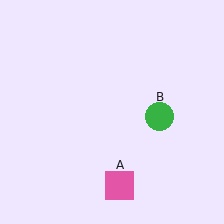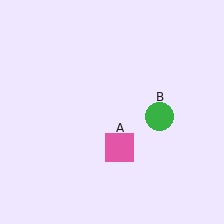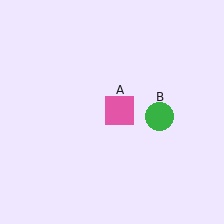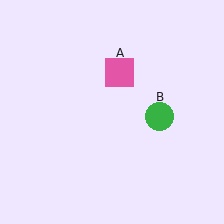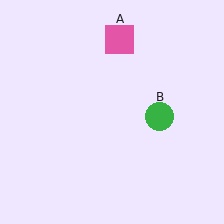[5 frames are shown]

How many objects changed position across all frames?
1 object changed position: pink square (object A).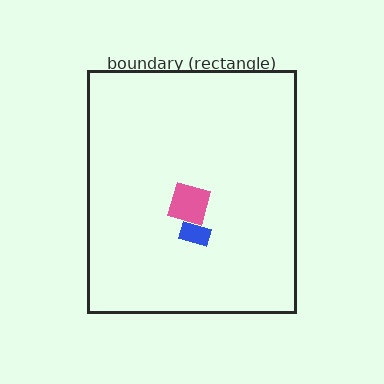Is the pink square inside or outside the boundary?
Inside.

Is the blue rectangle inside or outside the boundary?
Inside.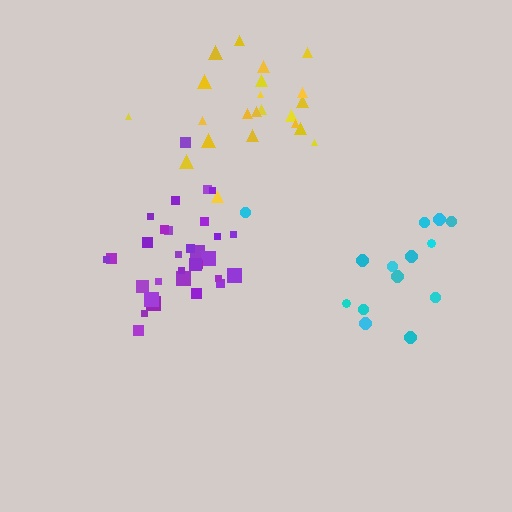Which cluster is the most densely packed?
Purple.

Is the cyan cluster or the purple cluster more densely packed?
Purple.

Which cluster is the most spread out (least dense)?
Cyan.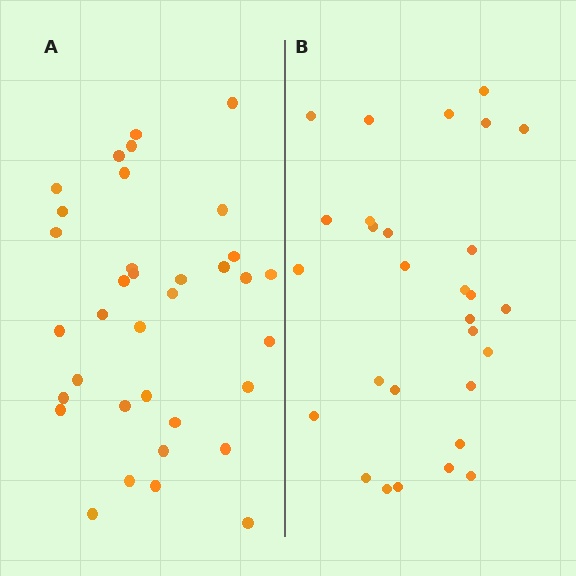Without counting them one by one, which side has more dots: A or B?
Region A (the left region) has more dots.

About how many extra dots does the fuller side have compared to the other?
Region A has about 6 more dots than region B.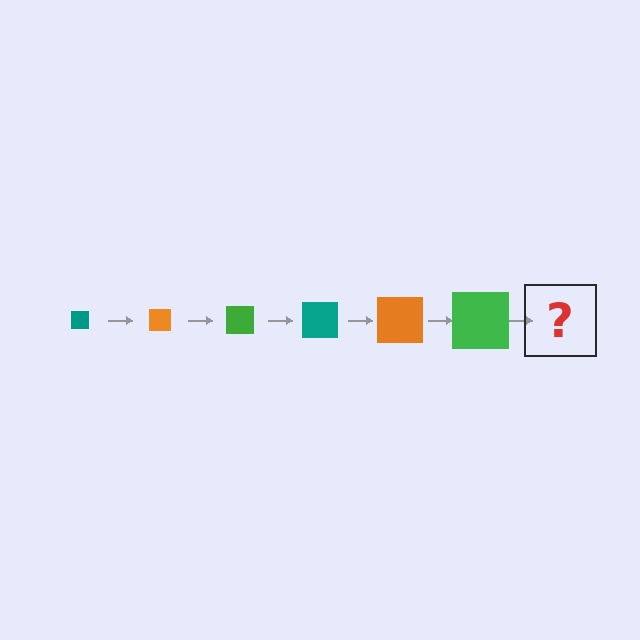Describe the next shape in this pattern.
It should be a teal square, larger than the previous one.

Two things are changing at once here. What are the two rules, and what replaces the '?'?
The two rules are that the square grows larger each step and the color cycles through teal, orange, and green. The '?' should be a teal square, larger than the previous one.